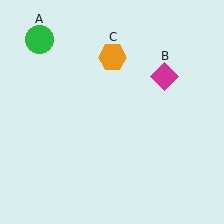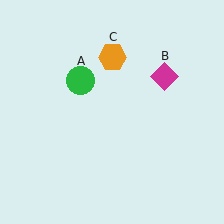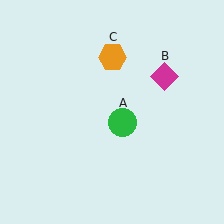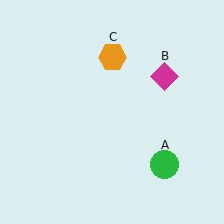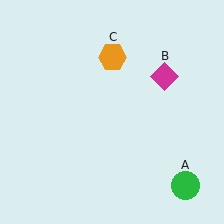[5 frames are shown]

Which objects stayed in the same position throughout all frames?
Magenta diamond (object B) and orange hexagon (object C) remained stationary.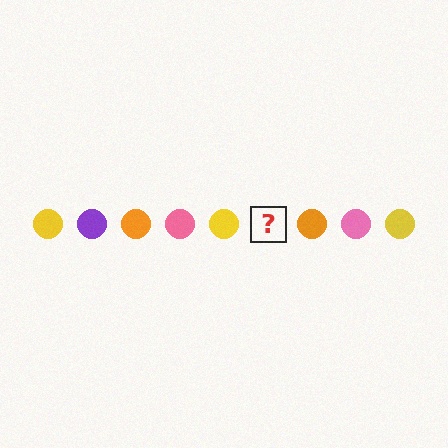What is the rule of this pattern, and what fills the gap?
The rule is that the pattern cycles through yellow, purple, orange, pink circles. The gap should be filled with a purple circle.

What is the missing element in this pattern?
The missing element is a purple circle.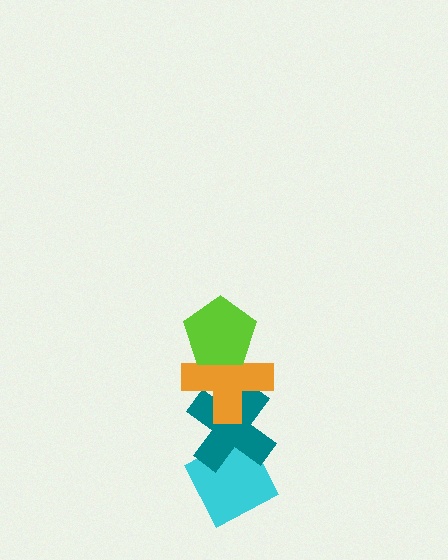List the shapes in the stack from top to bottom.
From top to bottom: the lime pentagon, the orange cross, the teal cross, the cyan diamond.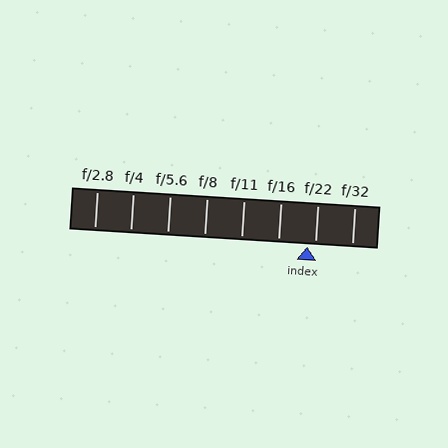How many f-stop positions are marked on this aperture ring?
There are 8 f-stop positions marked.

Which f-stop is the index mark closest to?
The index mark is closest to f/22.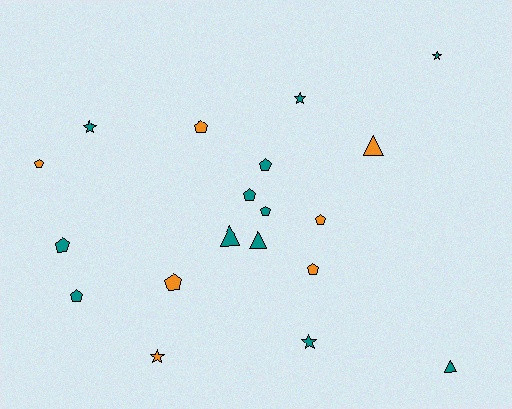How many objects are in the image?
There are 19 objects.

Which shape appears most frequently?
Pentagon, with 10 objects.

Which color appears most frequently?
Teal, with 12 objects.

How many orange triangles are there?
There is 1 orange triangle.